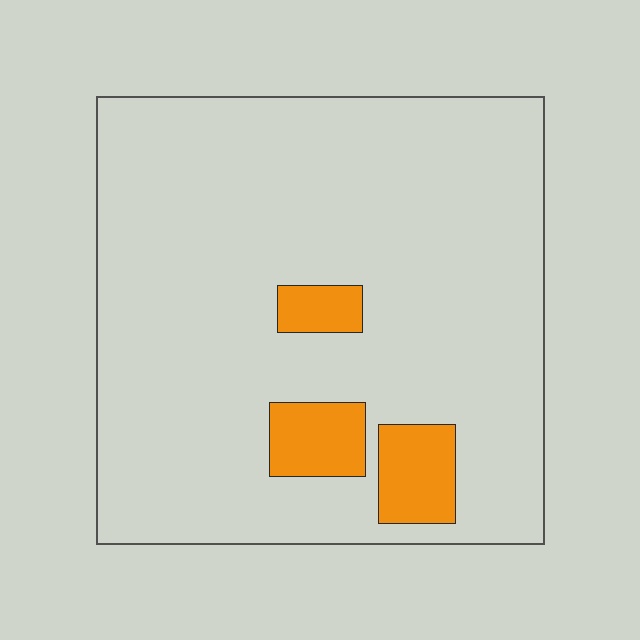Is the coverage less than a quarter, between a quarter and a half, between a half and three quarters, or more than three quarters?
Less than a quarter.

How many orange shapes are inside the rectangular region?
3.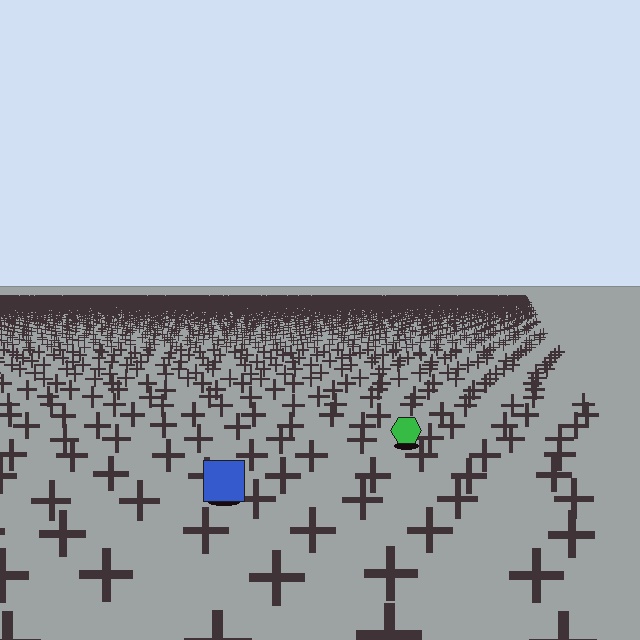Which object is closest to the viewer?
The blue square is closest. The texture marks near it are larger and more spread out.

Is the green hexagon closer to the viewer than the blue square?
No. The blue square is closer — you can tell from the texture gradient: the ground texture is coarser near it.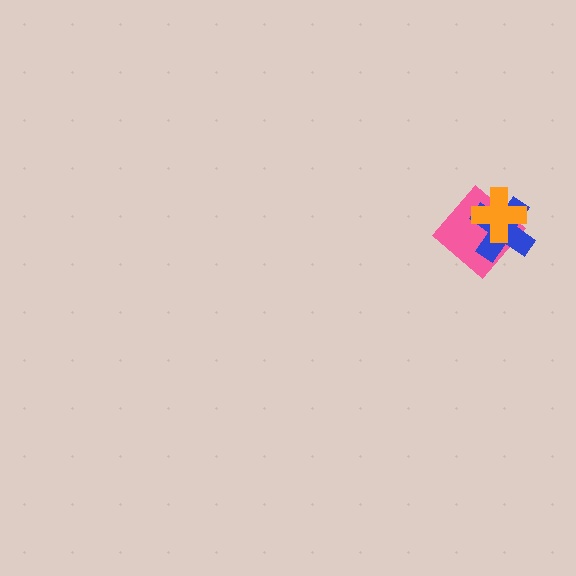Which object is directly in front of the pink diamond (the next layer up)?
The blue cross is directly in front of the pink diamond.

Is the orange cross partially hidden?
No, no other shape covers it.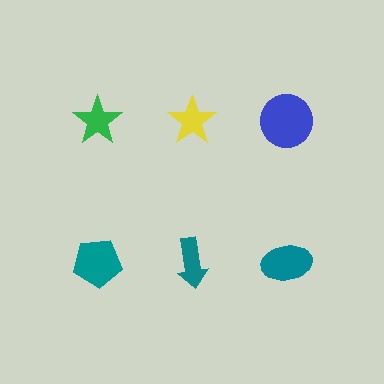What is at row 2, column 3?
A teal ellipse.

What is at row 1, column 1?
A green star.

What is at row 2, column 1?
A teal pentagon.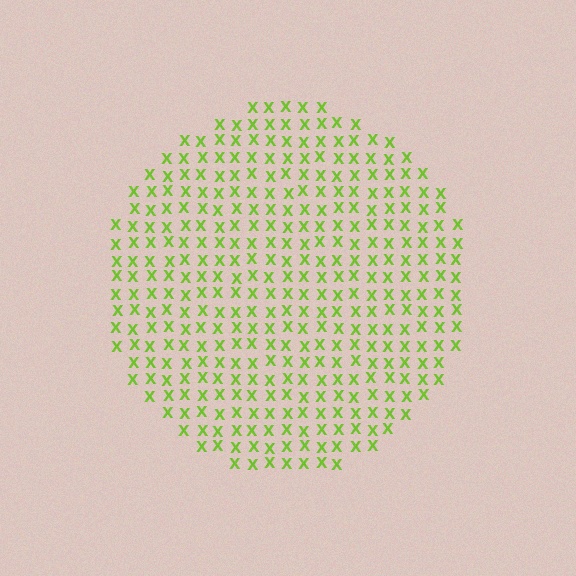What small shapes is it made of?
It is made of small letter X's.